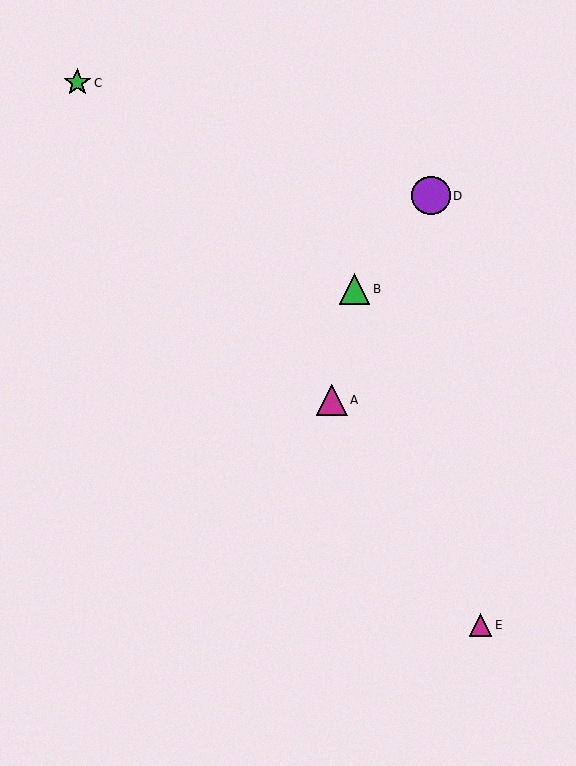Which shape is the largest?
The purple circle (labeled D) is the largest.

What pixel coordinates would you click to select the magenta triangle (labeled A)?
Click at (332, 400) to select the magenta triangle A.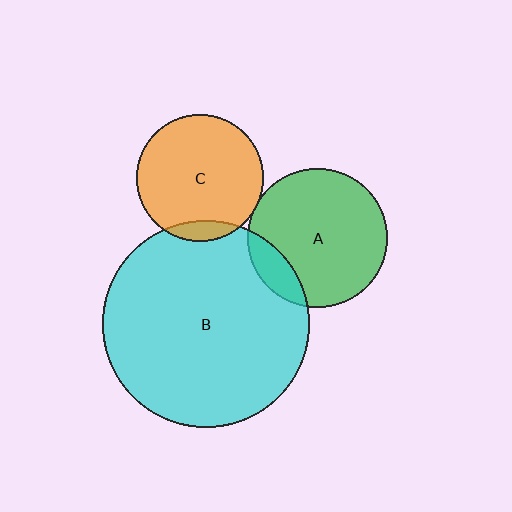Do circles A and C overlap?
Yes.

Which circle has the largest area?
Circle B (cyan).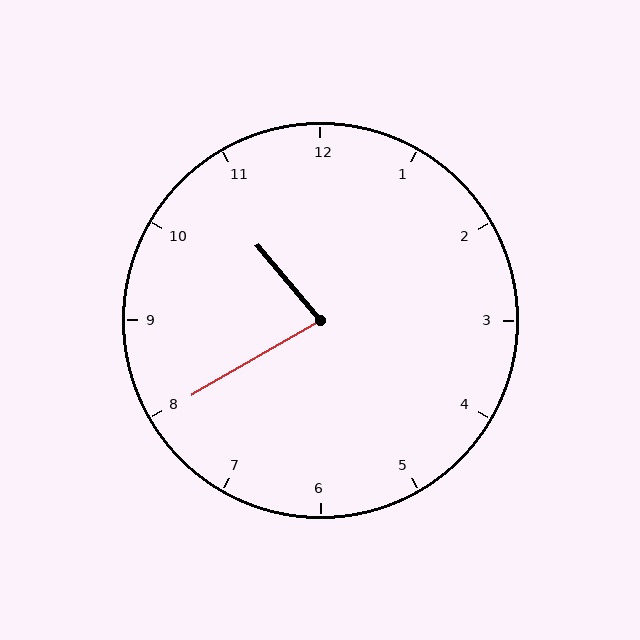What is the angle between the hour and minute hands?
Approximately 80 degrees.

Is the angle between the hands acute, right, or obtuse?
It is acute.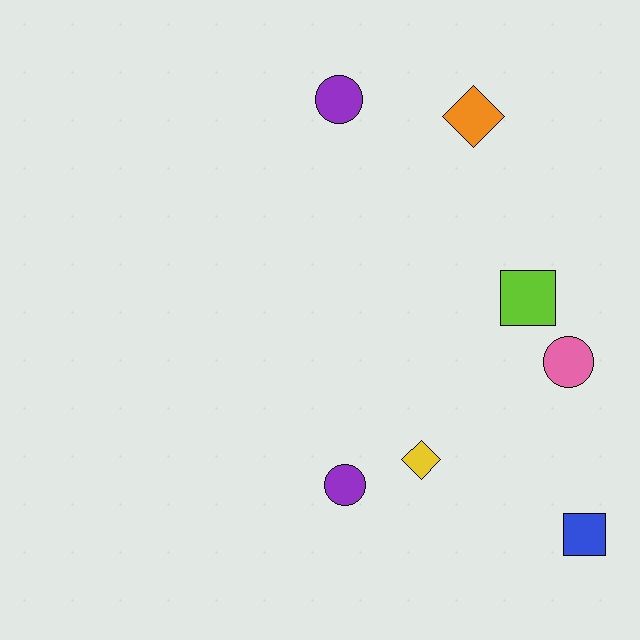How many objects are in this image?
There are 7 objects.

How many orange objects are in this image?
There is 1 orange object.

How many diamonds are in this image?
There are 2 diamonds.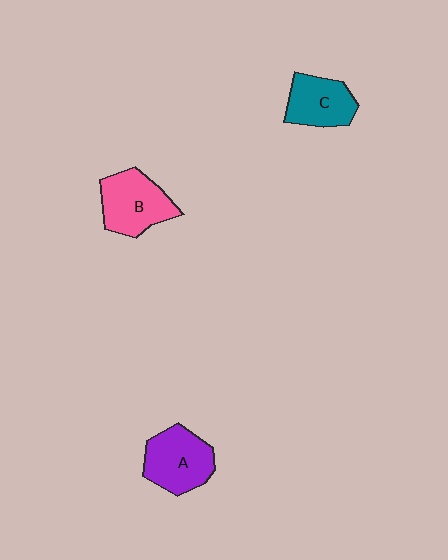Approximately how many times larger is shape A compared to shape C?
Approximately 1.2 times.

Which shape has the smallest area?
Shape C (teal).